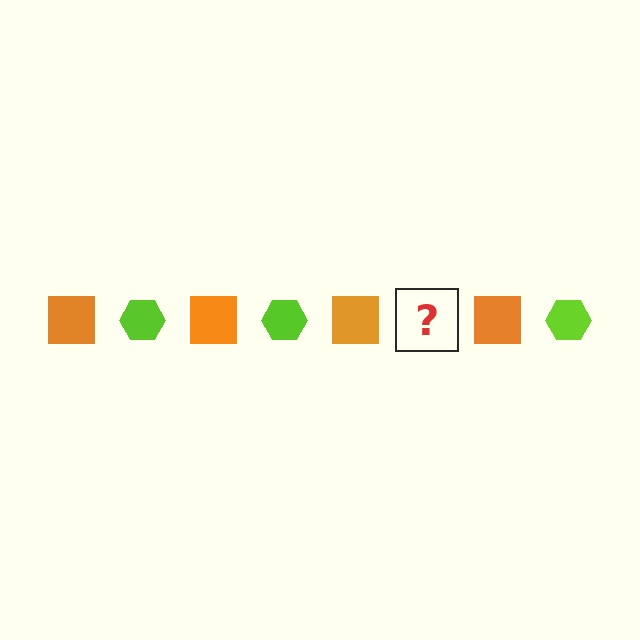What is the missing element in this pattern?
The missing element is a lime hexagon.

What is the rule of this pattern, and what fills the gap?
The rule is that the pattern alternates between orange square and lime hexagon. The gap should be filled with a lime hexagon.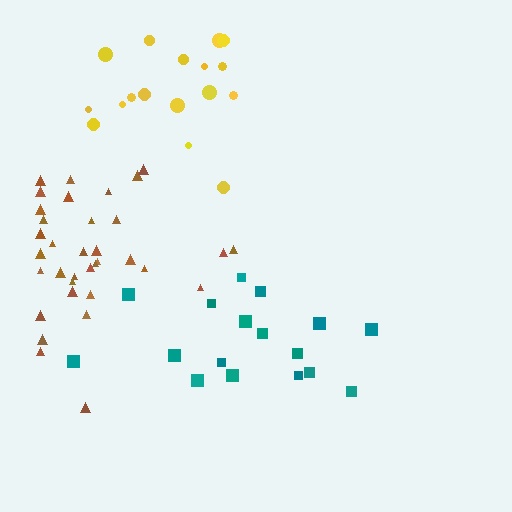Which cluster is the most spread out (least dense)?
Teal.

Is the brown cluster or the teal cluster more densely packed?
Brown.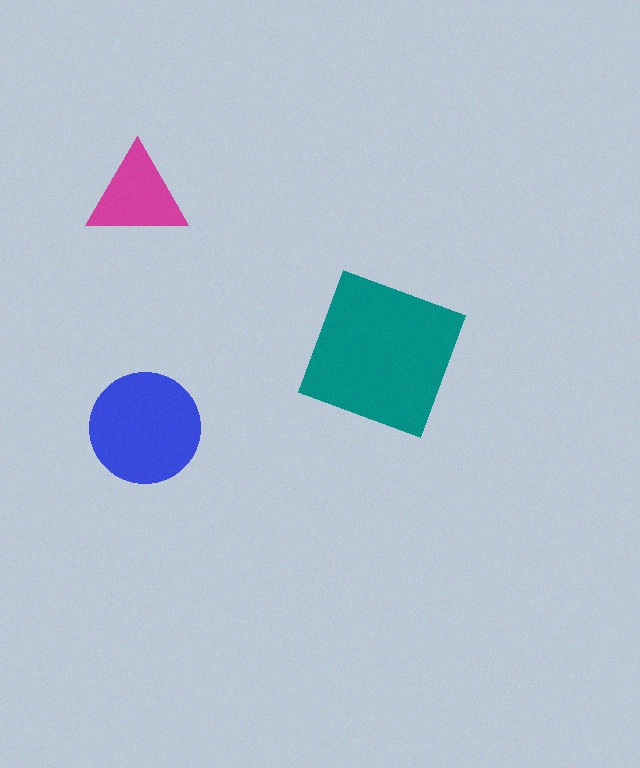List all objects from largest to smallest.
The teal square, the blue circle, the magenta triangle.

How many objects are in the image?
There are 3 objects in the image.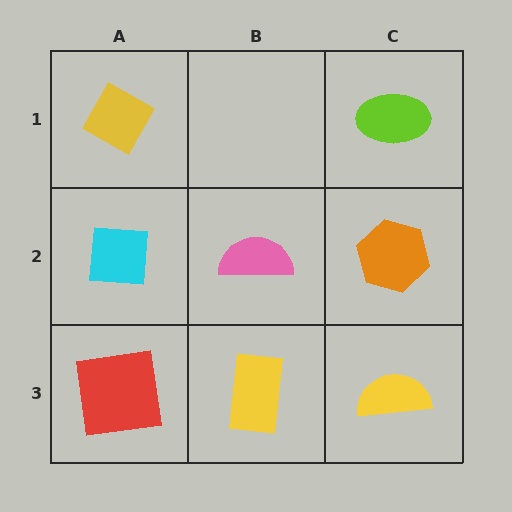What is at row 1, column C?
A lime ellipse.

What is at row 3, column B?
A yellow rectangle.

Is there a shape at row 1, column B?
No, that cell is empty.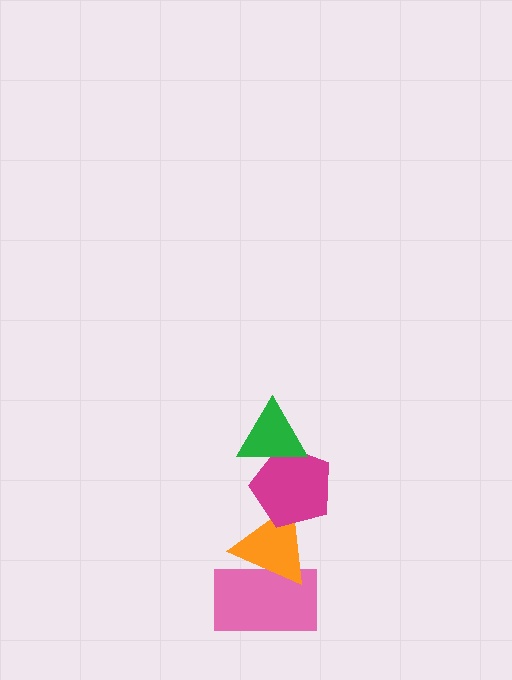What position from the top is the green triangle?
The green triangle is 1st from the top.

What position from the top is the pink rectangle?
The pink rectangle is 4th from the top.